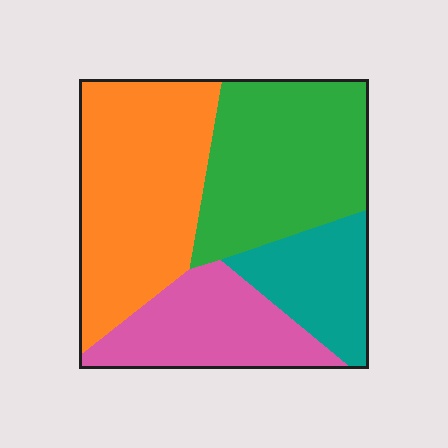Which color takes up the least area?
Teal, at roughly 15%.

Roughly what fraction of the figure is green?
Green covers 31% of the figure.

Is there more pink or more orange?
Orange.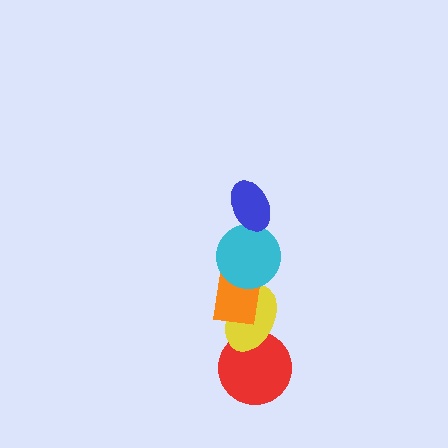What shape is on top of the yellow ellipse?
The orange rectangle is on top of the yellow ellipse.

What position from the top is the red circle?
The red circle is 5th from the top.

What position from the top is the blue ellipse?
The blue ellipse is 1st from the top.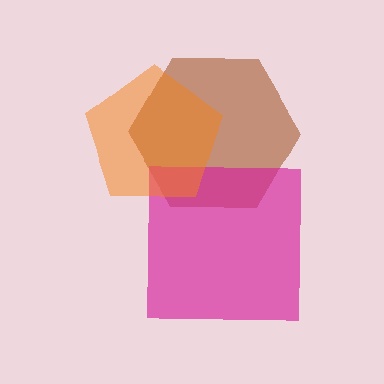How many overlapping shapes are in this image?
There are 3 overlapping shapes in the image.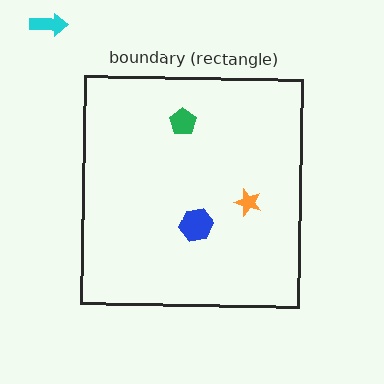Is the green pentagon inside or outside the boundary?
Inside.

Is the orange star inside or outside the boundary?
Inside.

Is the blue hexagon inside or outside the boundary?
Inside.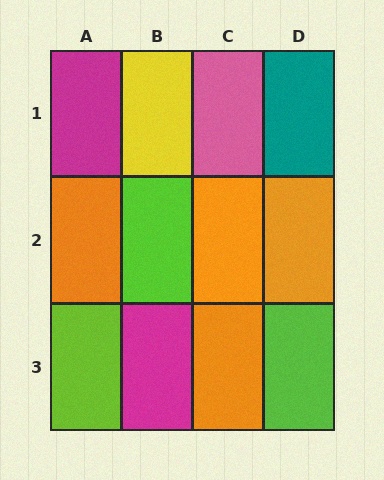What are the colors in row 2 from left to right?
Orange, lime, orange, orange.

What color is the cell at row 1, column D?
Teal.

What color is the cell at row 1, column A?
Magenta.